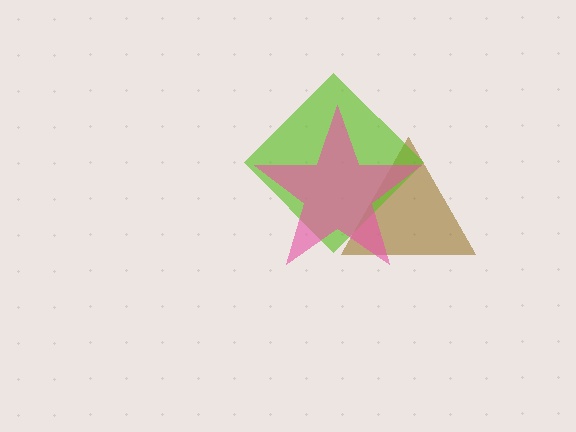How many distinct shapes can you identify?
There are 3 distinct shapes: a brown triangle, a lime diamond, a pink star.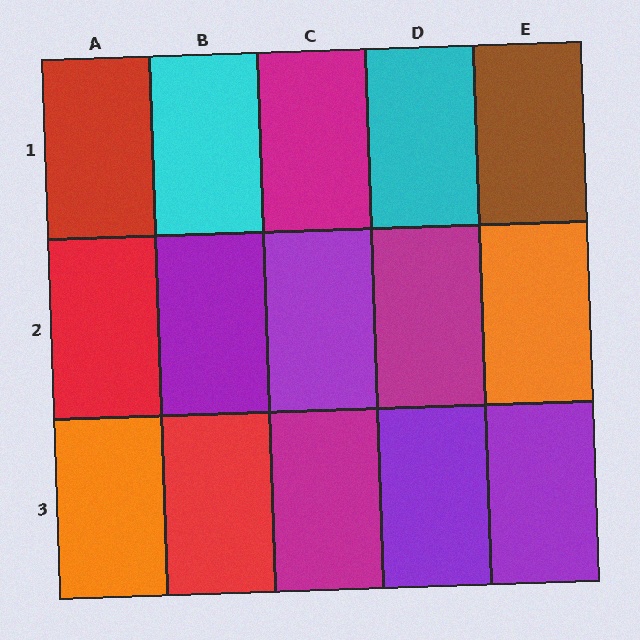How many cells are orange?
2 cells are orange.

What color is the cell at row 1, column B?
Cyan.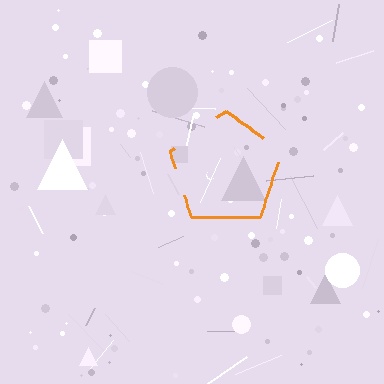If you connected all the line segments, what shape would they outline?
They would outline a pentagon.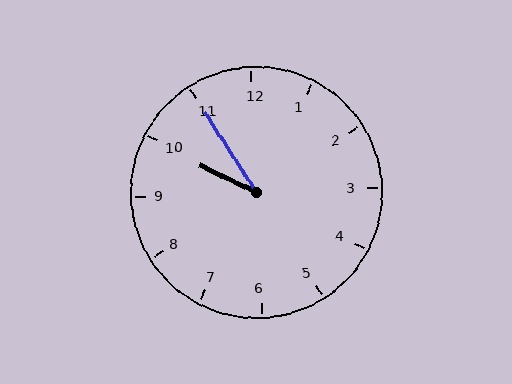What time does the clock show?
9:55.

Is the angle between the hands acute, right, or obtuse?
It is acute.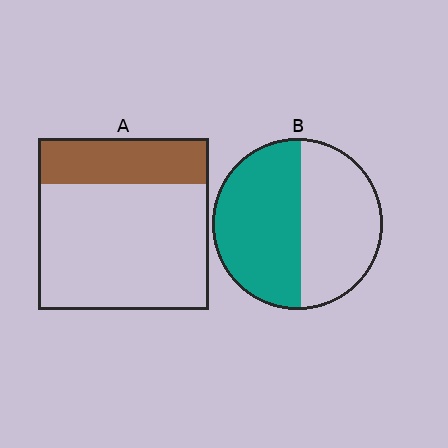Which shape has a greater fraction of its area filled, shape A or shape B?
Shape B.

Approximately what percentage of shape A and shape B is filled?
A is approximately 25% and B is approximately 55%.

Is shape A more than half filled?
No.